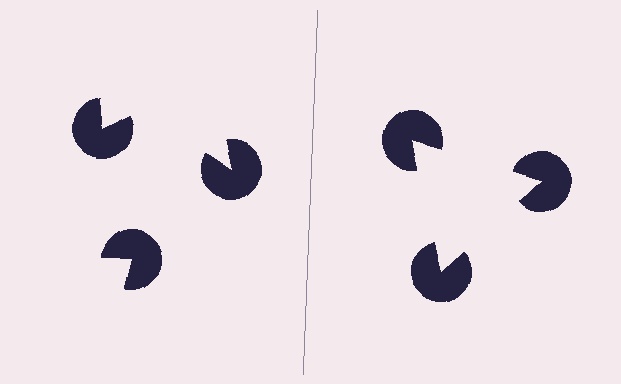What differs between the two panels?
The pac-man discs are positioned identically on both sides; only the wedge orientations differ. On the right they align to a triangle; on the left they are misaligned.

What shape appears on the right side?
An illusory triangle.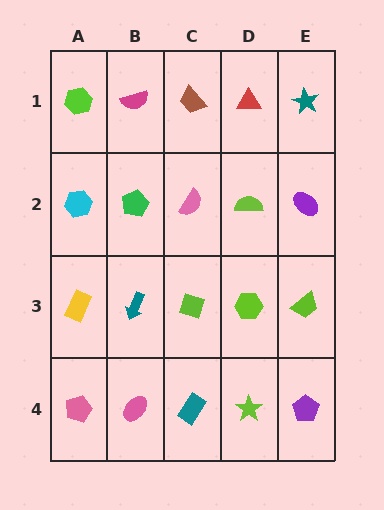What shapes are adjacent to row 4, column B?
A teal arrow (row 3, column B), a pink pentagon (row 4, column A), a teal rectangle (row 4, column C).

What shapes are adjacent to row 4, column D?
A lime hexagon (row 3, column D), a teal rectangle (row 4, column C), a purple pentagon (row 4, column E).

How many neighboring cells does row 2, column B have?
4.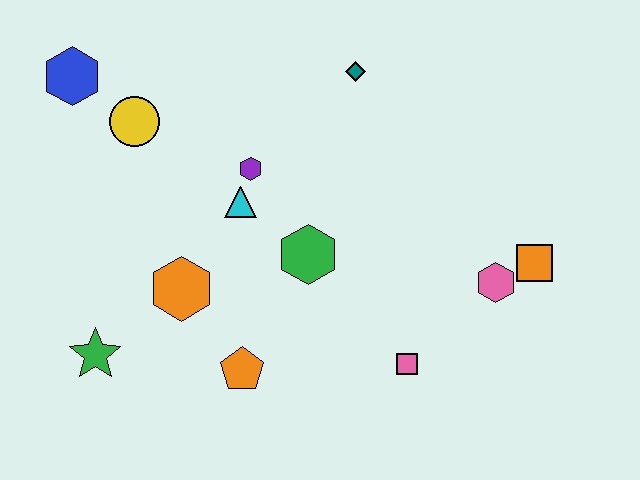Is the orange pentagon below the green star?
Yes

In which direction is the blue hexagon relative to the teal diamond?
The blue hexagon is to the left of the teal diamond.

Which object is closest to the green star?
The orange hexagon is closest to the green star.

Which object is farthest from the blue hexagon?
The orange square is farthest from the blue hexagon.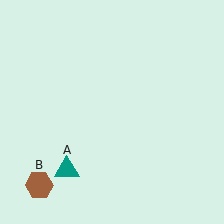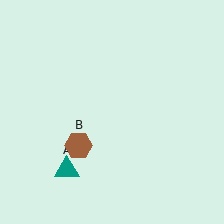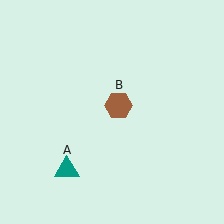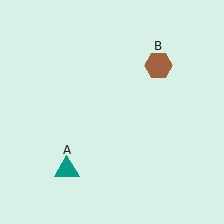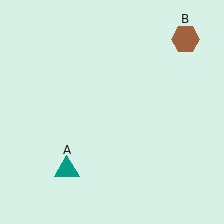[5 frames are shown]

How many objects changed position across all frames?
1 object changed position: brown hexagon (object B).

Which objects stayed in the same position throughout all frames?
Teal triangle (object A) remained stationary.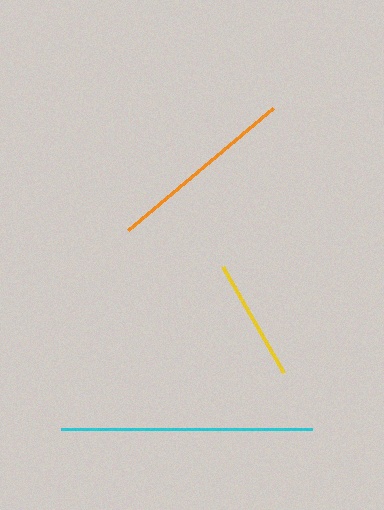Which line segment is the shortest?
The yellow line is the shortest at approximately 122 pixels.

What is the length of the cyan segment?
The cyan segment is approximately 251 pixels long.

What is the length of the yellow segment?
The yellow segment is approximately 122 pixels long.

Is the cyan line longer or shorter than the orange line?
The cyan line is longer than the orange line.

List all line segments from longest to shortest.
From longest to shortest: cyan, orange, yellow.